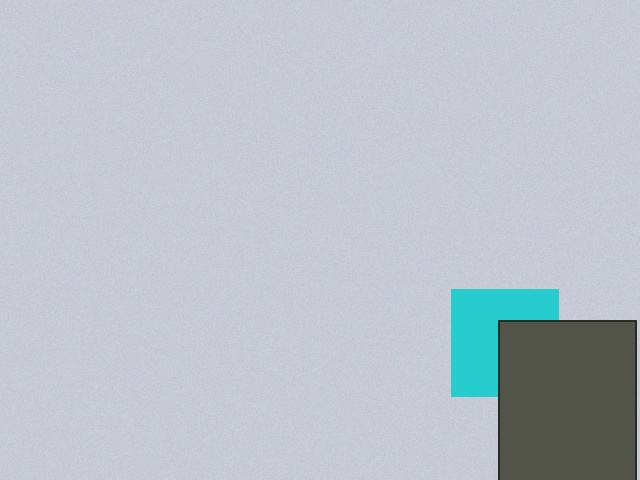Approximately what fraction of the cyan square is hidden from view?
Roughly 41% of the cyan square is hidden behind the dark gray rectangle.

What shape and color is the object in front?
The object in front is a dark gray rectangle.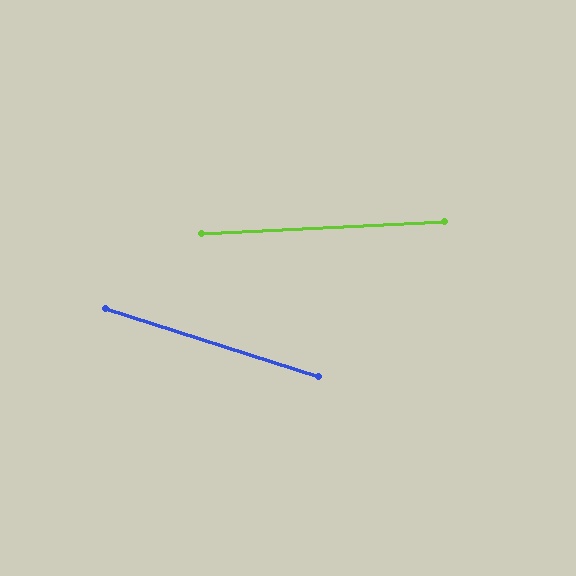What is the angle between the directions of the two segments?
Approximately 20 degrees.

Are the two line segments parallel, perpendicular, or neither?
Neither parallel nor perpendicular — they differ by about 20°.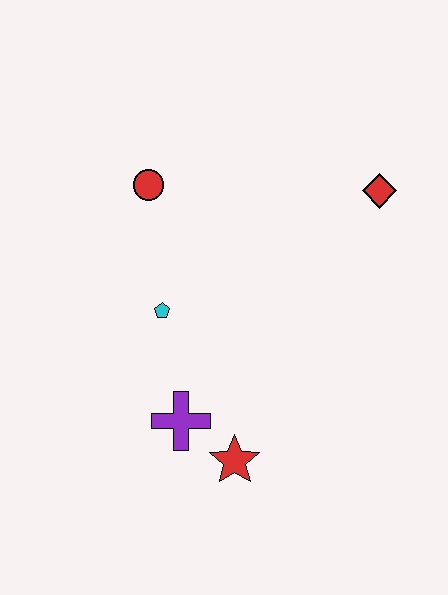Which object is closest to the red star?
The purple cross is closest to the red star.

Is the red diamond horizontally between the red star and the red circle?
No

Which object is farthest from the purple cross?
The red diamond is farthest from the purple cross.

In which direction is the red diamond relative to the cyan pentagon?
The red diamond is to the right of the cyan pentagon.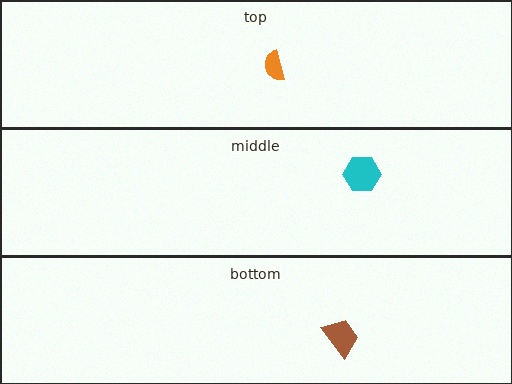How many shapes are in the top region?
1.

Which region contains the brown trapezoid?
The bottom region.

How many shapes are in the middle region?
1.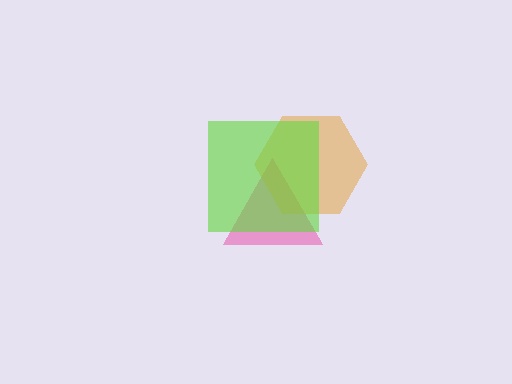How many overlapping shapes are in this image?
There are 3 overlapping shapes in the image.